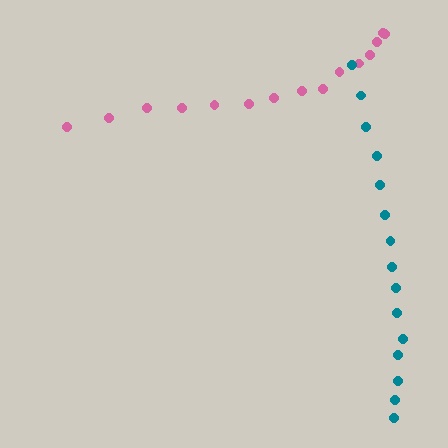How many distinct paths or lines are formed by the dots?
There are 2 distinct paths.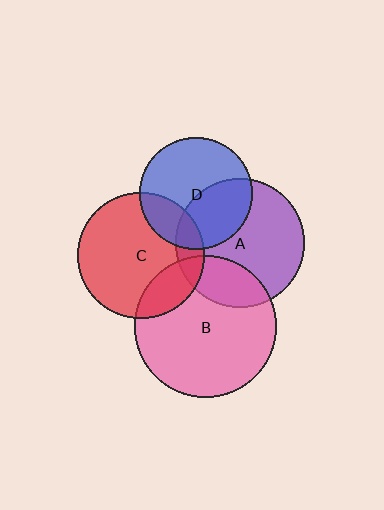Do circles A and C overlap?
Yes.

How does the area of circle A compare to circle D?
Approximately 1.3 times.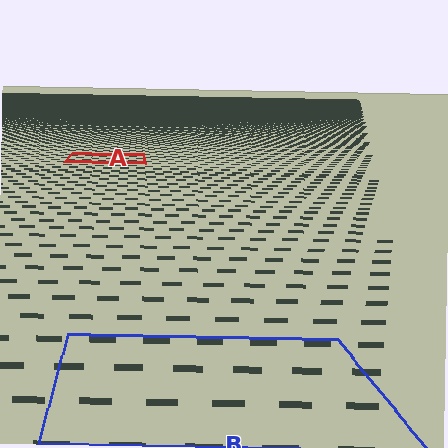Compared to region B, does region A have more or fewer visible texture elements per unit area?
Region A has more texture elements per unit area — they are packed more densely because it is farther away.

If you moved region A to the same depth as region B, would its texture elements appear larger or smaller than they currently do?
They would appear larger. At a closer depth, the same texture elements are projected at a bigger on-screen size.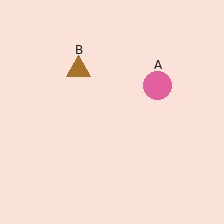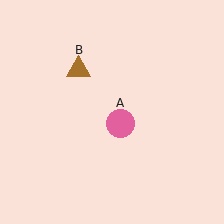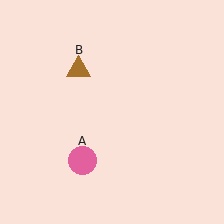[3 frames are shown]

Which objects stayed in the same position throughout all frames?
Brown triangle (object B) remained stationary.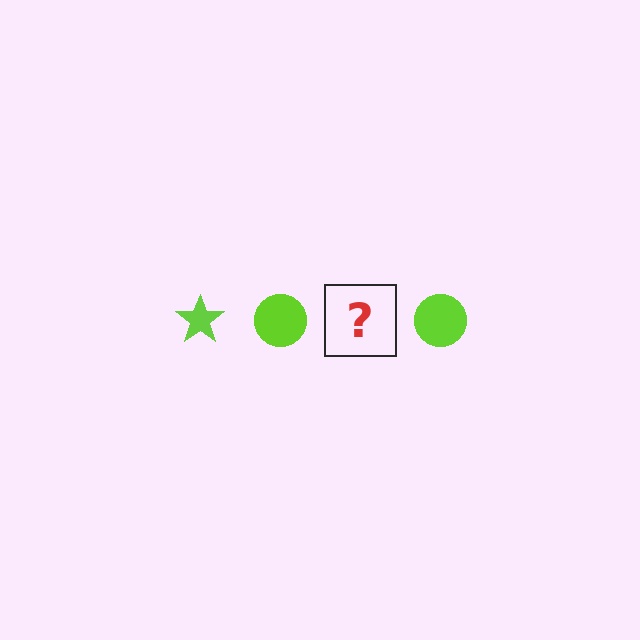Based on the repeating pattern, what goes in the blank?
The blank should be a lime star.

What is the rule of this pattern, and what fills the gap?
The rule is that the pattern cycles through star, circle shapes in lime. The gap should be filled with a lime star.